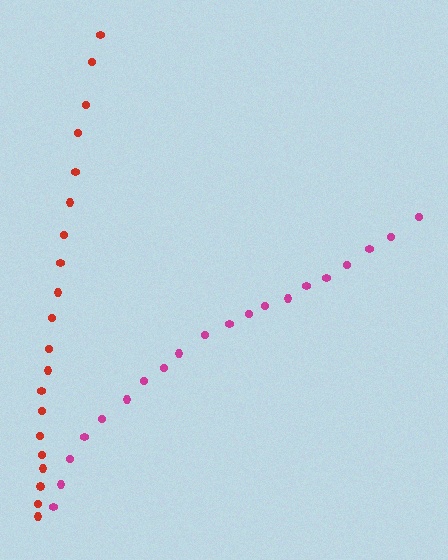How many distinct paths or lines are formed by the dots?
There are 2 distinct paths.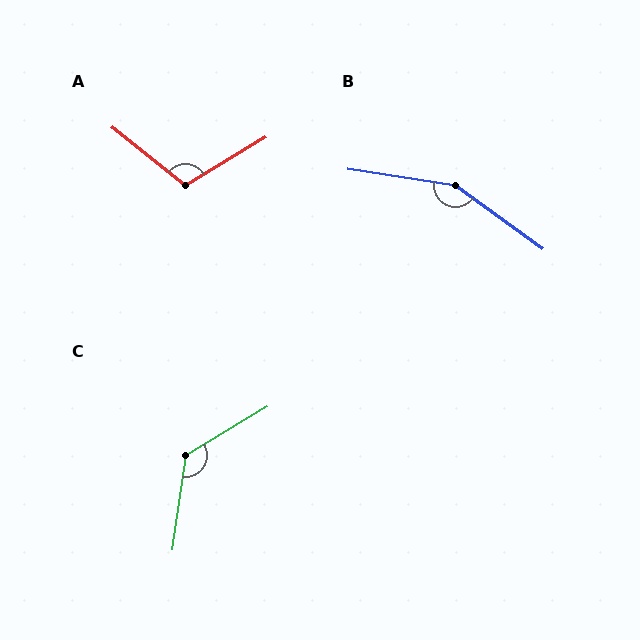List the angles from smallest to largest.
A (110°), C (129°), B (153°).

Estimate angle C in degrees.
Approximately 129 degrees.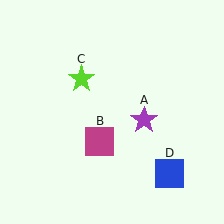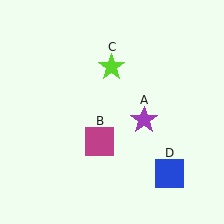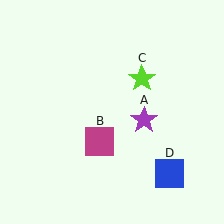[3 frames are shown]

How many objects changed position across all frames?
1 object changed position: lime star (object C).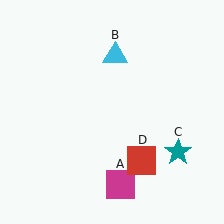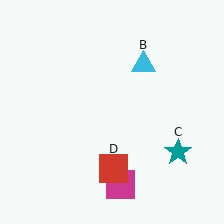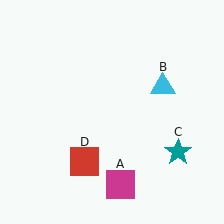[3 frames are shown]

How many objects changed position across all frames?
2 objects changed position: cyan triangle (object B), red square (object D).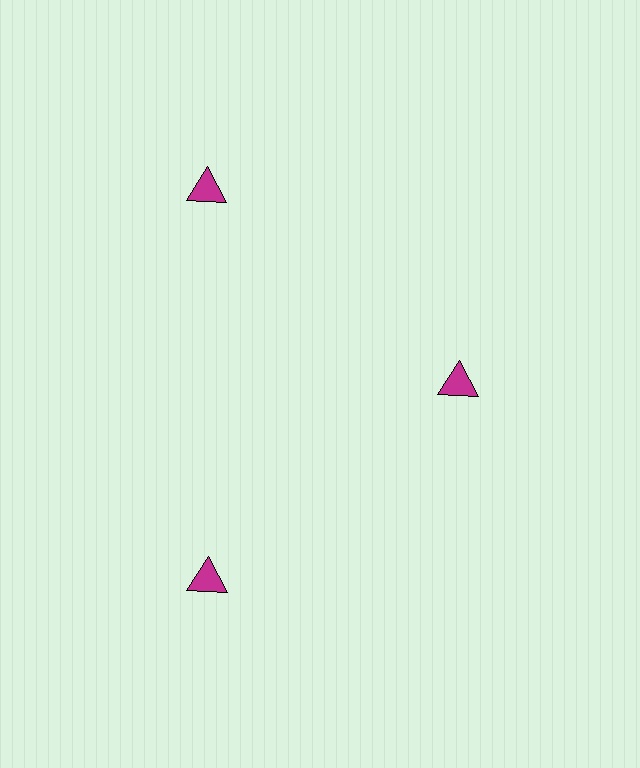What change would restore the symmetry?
The symmetry would be restored by moving it outward, back onto the ring so that all 3 triangles sit at equal angles and equal distance from the center.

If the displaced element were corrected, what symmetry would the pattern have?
It would have 3-fold rotational symmetry — the pattern would map onto itself every 120 degrees.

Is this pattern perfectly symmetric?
No. The 3 magenta triangles are arranged in a ring, but one element near the 3 o'clock position is pulled inward toward the center, breaking the 3-fold rotational symmetry.